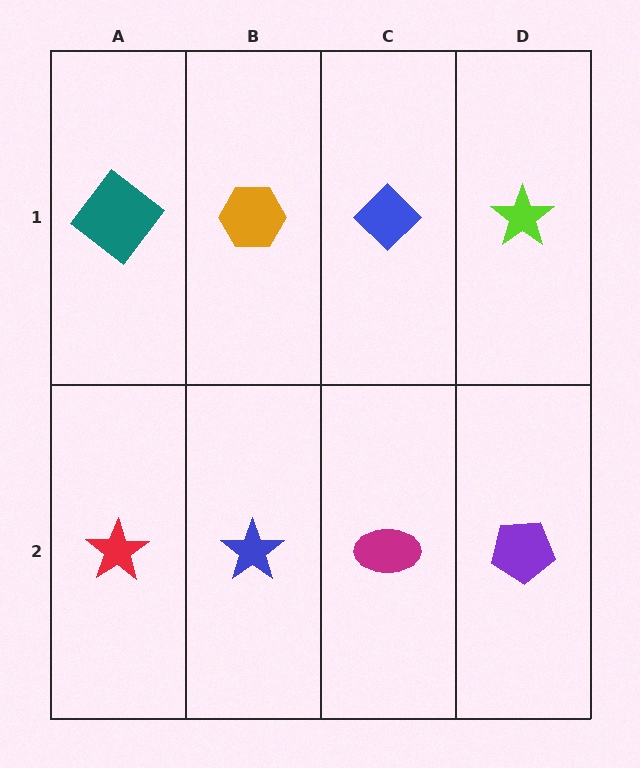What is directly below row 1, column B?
A blue star.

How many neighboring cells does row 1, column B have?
3.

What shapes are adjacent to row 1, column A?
A red star (row 2, column A), an orange hexagon (row 1, column B).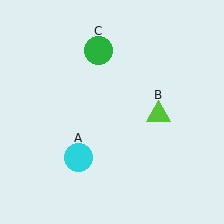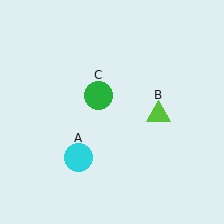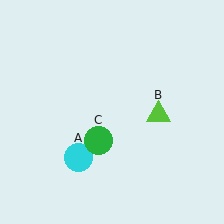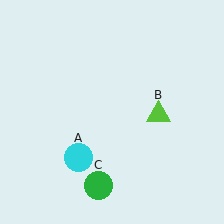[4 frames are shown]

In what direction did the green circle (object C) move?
The green circle (object C) moved down.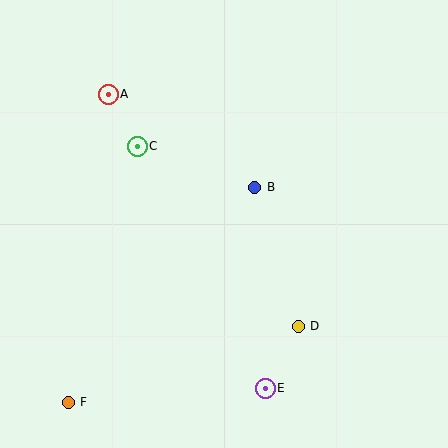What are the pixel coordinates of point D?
Point D is at (298, 326).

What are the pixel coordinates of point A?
Point A is at (108, 94).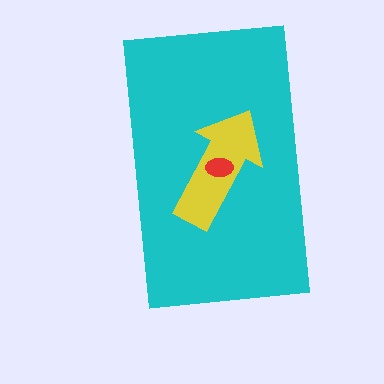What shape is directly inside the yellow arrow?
The red ellipse.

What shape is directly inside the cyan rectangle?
The yellow arrow.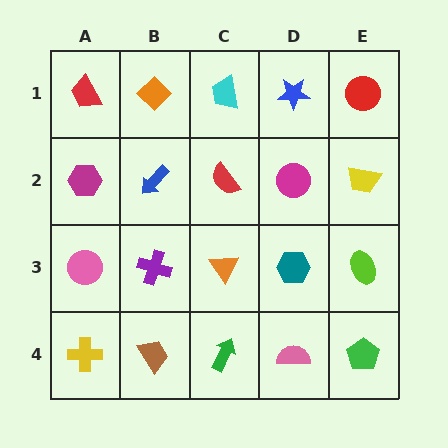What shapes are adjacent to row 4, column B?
A purple cross (row 3, column B), a yellow cross (row 4, column A), a green arrow (row 4, column C).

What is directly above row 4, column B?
A purple cross.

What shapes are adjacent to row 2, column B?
An orange diamond (row 1, column B), a purple cross (row 3, column B), a magenta hexagon (row 2, column A), a red semicircle (row 2, column C).